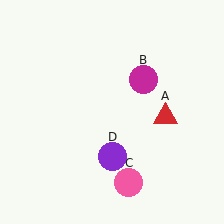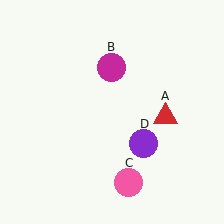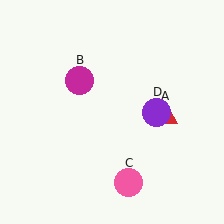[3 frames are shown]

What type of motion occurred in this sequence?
The magenta circle (object B), purple circle (object D) rotated counterclockwise around the center of the scene.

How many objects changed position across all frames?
2 objects changed position: magenta circle (object B), purple circle (object D).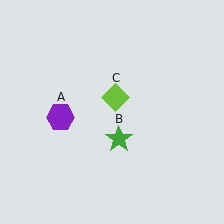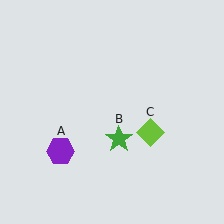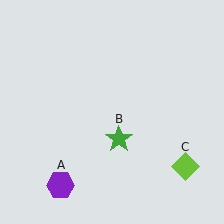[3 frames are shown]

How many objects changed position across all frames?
2 objects changed position: purple hexagon (object A), lime diamond (object C).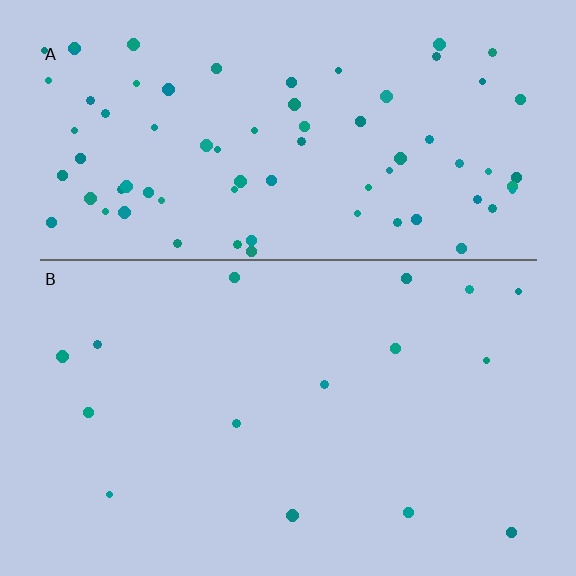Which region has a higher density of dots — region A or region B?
A (the top).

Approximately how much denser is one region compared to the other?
Approximately 5.0× — region A over region B.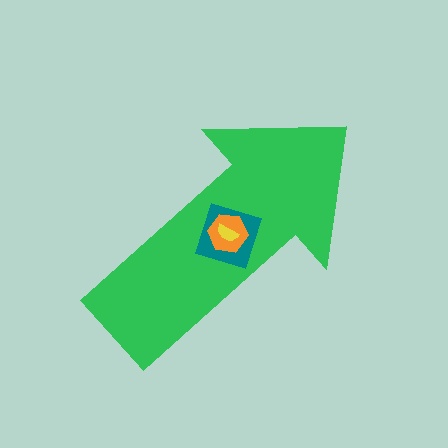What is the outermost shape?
The green arrow.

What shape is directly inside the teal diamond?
The orange hexagon.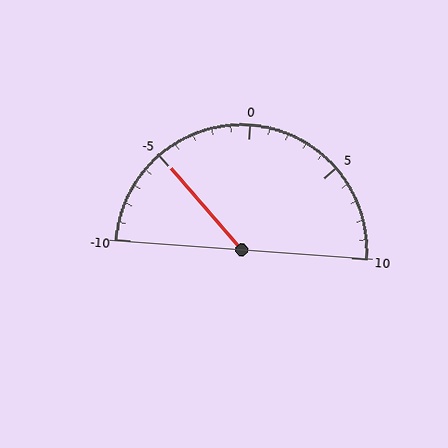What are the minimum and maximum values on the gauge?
The gauge ranges from -10 to 10.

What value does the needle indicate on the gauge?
The needle indicates approximately -5.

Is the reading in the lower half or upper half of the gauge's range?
The reading is in the lower half of the range (-10 to 10).